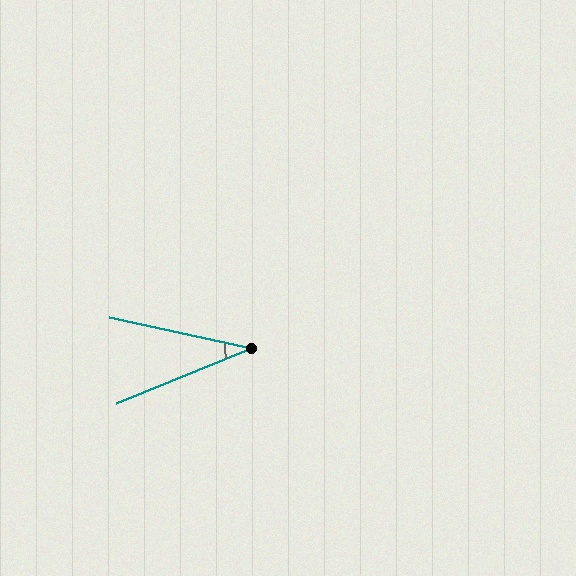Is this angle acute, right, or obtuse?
It is acute.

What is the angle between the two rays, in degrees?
Approximately 34 degrees.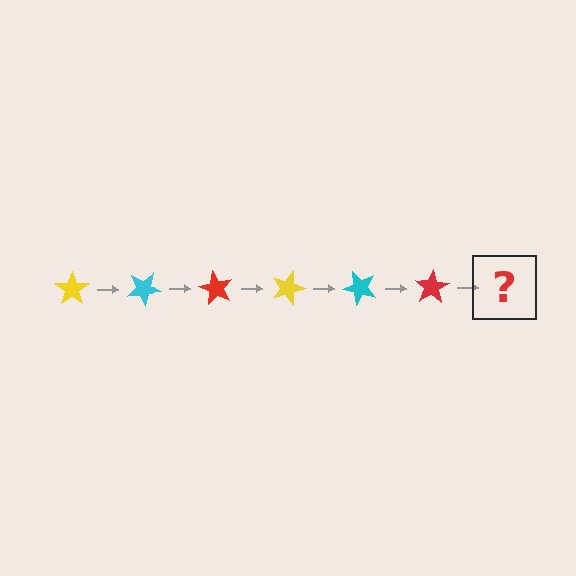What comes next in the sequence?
The next element should be a yellow star, rotated 180 degrees from the start.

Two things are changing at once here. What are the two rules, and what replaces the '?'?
The two rules are that it rotates 30 degrees each step and the color cycles through yellow, cyan, and red. The '?' should be a yellow star, rotated 180 degrees from the start.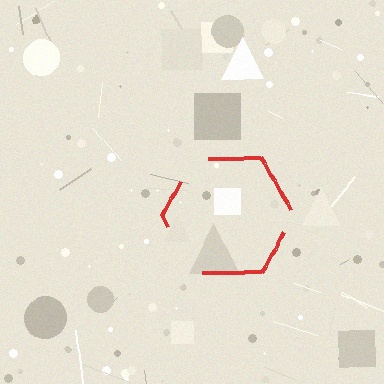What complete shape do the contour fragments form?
The contour fragments form a hexagon.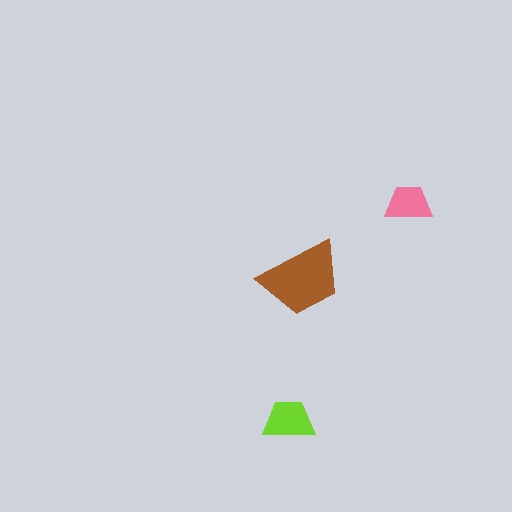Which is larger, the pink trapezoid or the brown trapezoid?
The brown one.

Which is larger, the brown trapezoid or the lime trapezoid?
The brown one.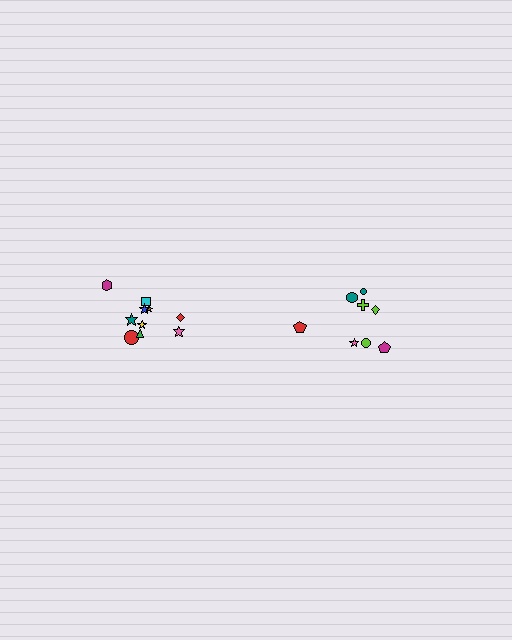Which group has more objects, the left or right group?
The left group.